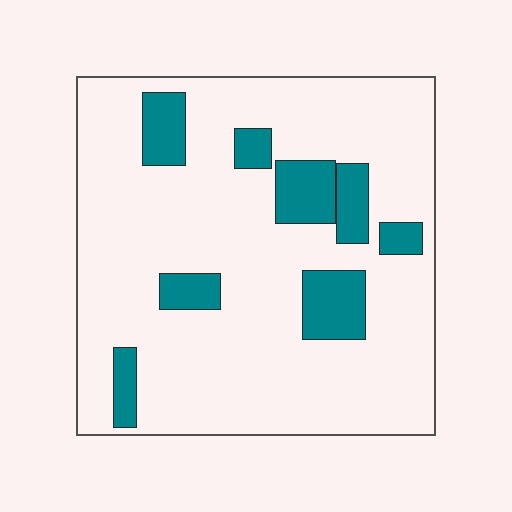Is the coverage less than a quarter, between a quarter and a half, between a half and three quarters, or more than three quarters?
Less than a quarter.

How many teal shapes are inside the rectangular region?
8.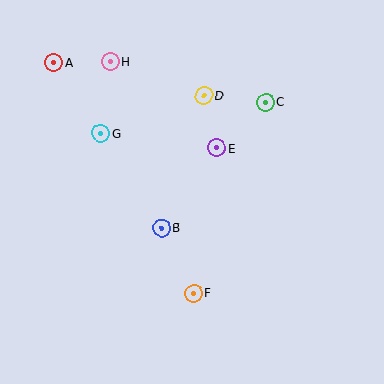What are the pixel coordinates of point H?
Point H is at (110, 62).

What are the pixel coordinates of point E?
Point E is at (216, 148).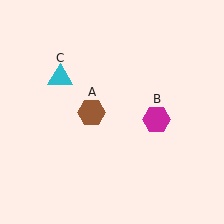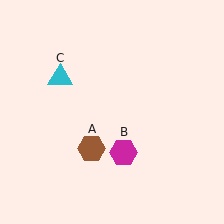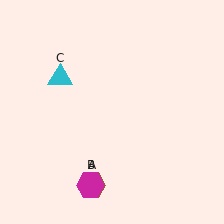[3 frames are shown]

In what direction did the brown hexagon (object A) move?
The brown hexagon (object A) moved down.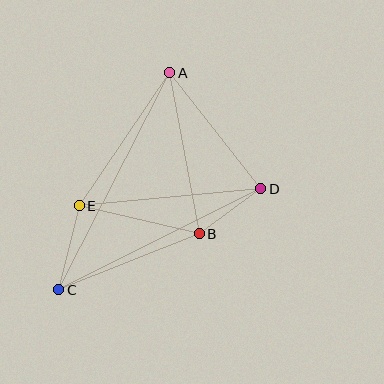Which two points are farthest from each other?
Points A and C are farthest from each other.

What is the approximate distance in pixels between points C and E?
The distance between C and E is approximately 86 pixels.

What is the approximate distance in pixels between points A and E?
The distance between A and E is approximately 161 pixels.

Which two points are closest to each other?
Points B and D are closest to each other.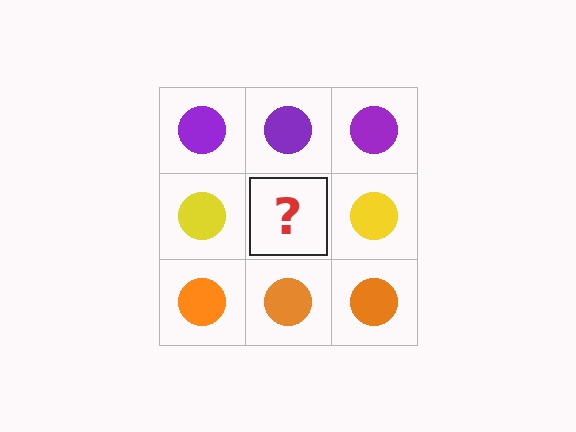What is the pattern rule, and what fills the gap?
The rule is that each row has a consistent color. The gap should be filled with a yellow circle.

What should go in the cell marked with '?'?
The missing cell should contain a yellow circle.